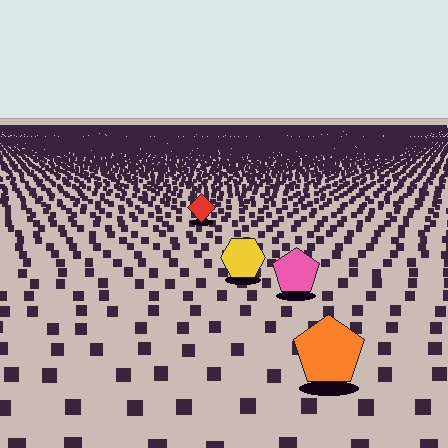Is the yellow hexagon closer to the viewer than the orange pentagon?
No. The orange pentagon is closer — you can tell from the texture gradient: the ground texture is coarser near it.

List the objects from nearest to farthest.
From nearest to farthest: the orange pentagon, the pink pentagon, the yellow hexagon, the red diamond.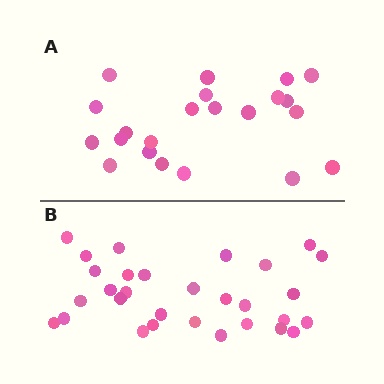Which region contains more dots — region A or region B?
Region B (the bottom region) has more dots.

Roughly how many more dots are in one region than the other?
Region B has roughly 8 or so more dots than region A.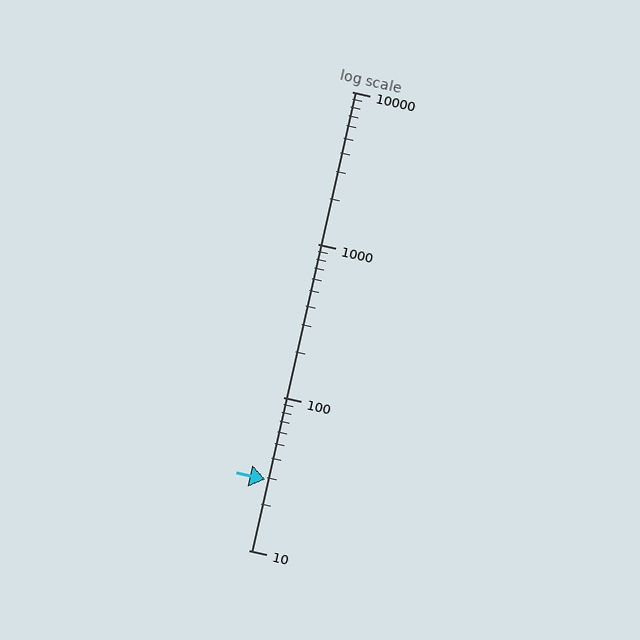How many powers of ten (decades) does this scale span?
The scale spans 3 decades, from 10 to 10000.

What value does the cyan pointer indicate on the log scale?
The pointer indicates approximately 29.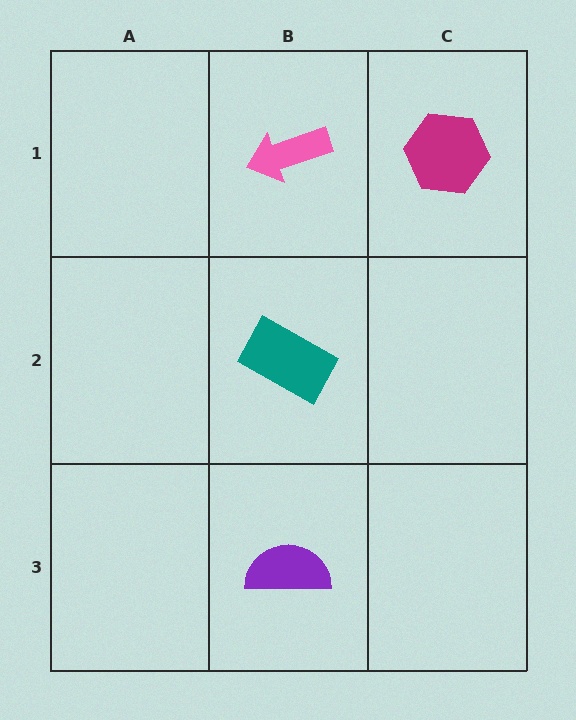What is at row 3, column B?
A purple semicircle.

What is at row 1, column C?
A magenta hexagon.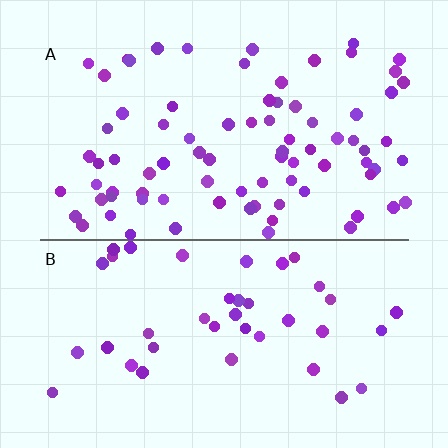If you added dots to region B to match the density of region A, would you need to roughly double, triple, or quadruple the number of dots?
Approximately double.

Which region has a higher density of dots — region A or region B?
A (the top).